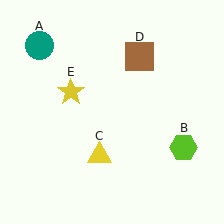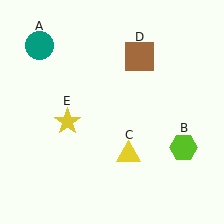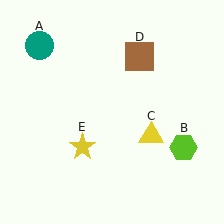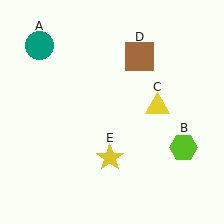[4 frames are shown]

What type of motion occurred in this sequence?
The yellow triangle (object C), yellow star (object E) rotated counterclockwise around the center of the scene.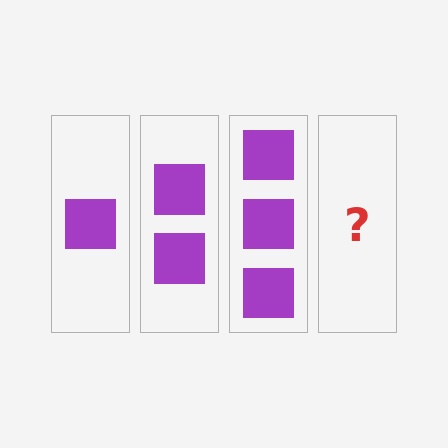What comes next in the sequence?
The next element should be 4 squares.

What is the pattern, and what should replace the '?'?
The pattern is that each step adds one more square. The '?' should be 4 squares.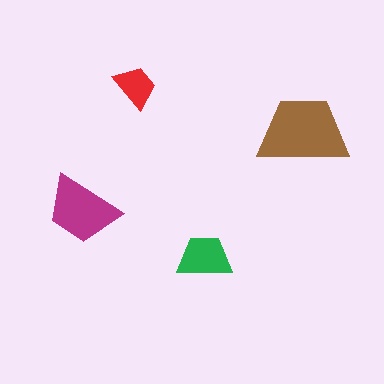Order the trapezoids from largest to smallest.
the brown one, the magenta one, the green one, the red one.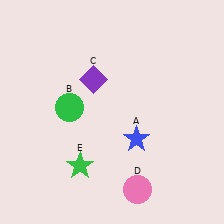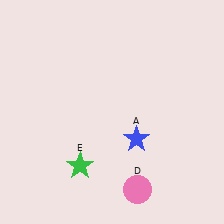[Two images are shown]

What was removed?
The purple diamond (C), the green circle (B) were removed in Image 2.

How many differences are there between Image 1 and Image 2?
There are 2 differences between the two images.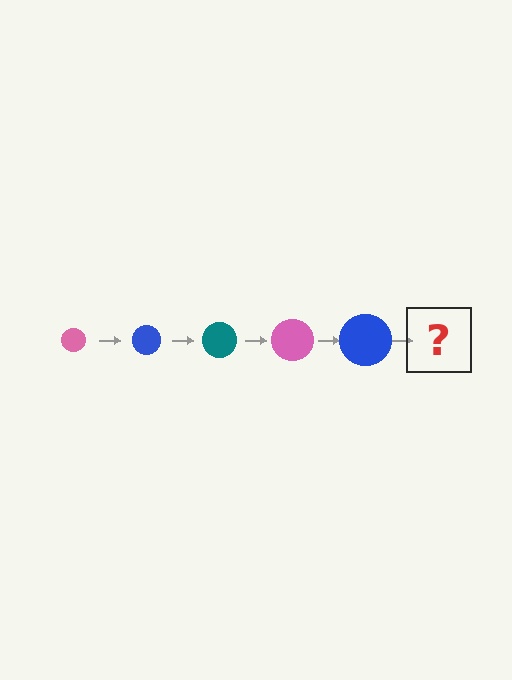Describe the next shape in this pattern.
It should be a teal circle, larger than the previous one.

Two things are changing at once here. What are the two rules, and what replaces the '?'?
The two rules are that the circle grows larger each step and the color cycles through pink, blue, and teal. The '?' should be a teal circle, larger than the previous one.